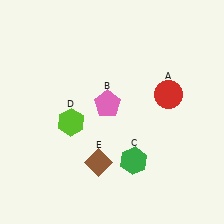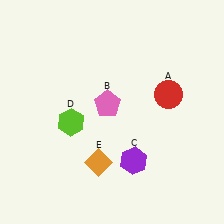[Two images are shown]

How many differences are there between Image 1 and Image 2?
There are 2 differences between the two images.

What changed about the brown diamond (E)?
In Image 1, E is brown. In Image 2, it changed to orange.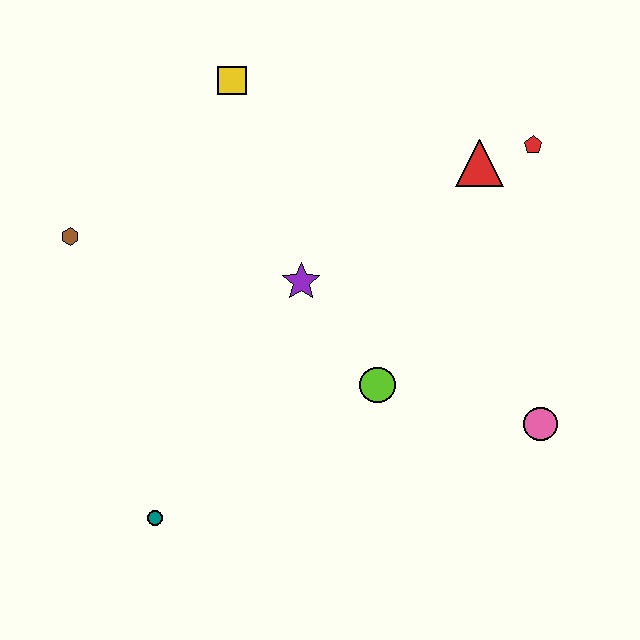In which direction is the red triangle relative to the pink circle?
The red triangle is above the pink circle.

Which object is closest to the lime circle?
The purple star is closest to the lime circle.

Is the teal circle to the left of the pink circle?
Yes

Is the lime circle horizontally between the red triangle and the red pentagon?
No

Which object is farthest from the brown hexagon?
The pink circle is farthest from the brown hexagon.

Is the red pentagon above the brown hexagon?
Yes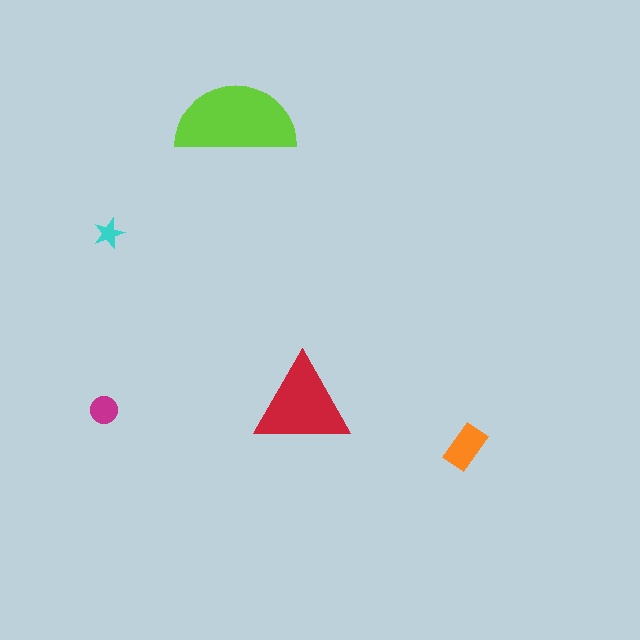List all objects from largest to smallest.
The lime semicircle, the red triangle, the orange rectangle, the magenta circle, the cyan star.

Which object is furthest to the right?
The orange rectangle is rightmost.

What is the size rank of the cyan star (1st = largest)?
5th.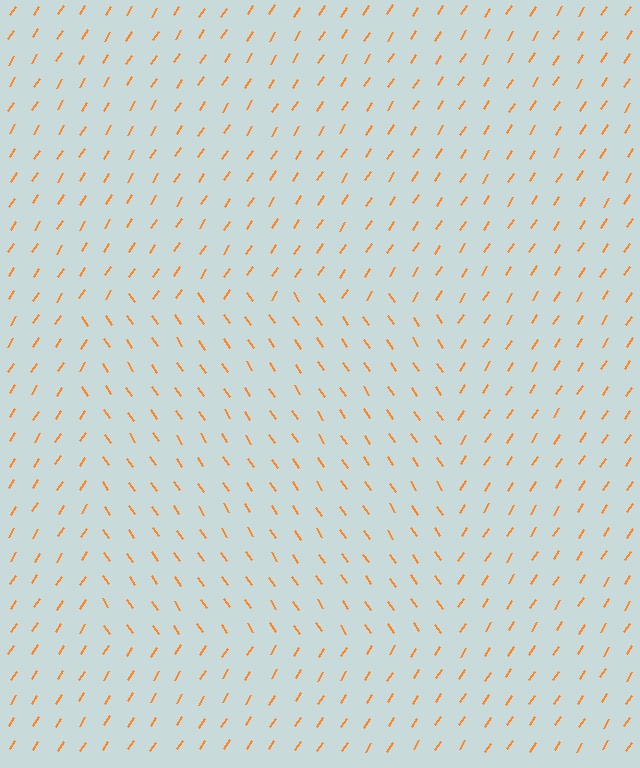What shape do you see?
I see a rectangle.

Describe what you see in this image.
The image is filled with small orange line segments. A rectangle region in the image has lines oriented differently from the surrounding lines, creating a visible texture boundary.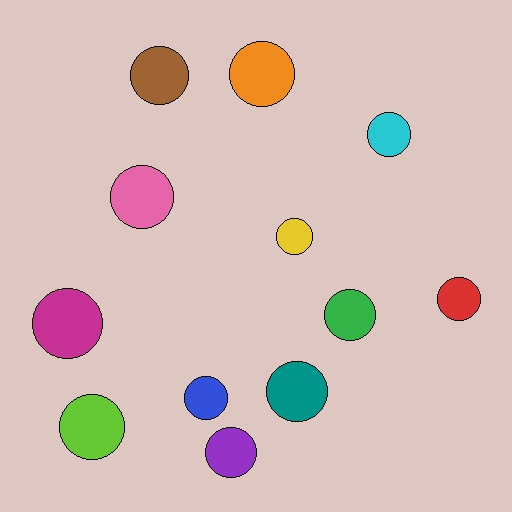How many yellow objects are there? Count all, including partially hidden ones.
There is 1 yellow object.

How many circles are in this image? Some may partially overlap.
There are 12 circles.